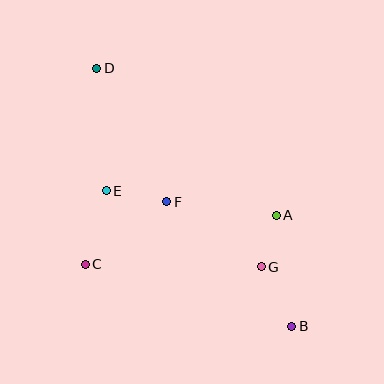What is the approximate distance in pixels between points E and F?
The distance between E and F is approximately 61 pixels.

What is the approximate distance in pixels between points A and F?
The distance between A and F is approximately 110 pixels.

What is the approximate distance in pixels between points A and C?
The distance between A and C is approximately 197 pixels.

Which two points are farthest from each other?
Points B and D are farthest from each other.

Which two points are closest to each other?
Points A and G are closest to each other.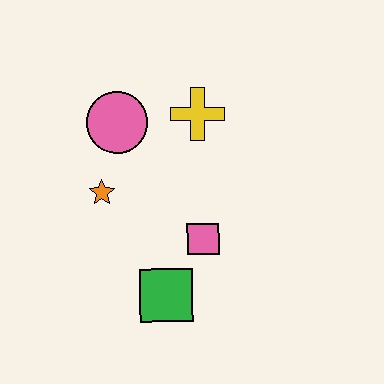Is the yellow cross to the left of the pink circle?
No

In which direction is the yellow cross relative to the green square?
The yellow cross is above the green square.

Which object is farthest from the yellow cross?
The green square is farthest from the yellow cross.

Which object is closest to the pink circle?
The orange star is closest to the pink circle.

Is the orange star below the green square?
No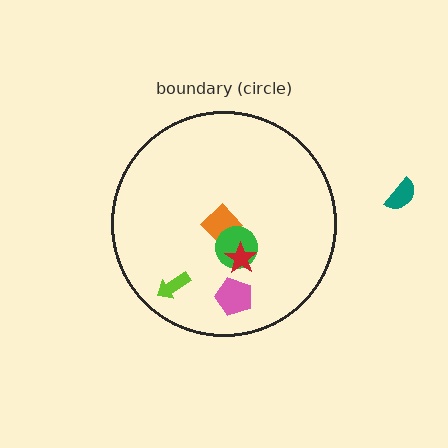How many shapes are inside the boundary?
5 inside, 1 outside.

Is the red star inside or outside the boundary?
Inside.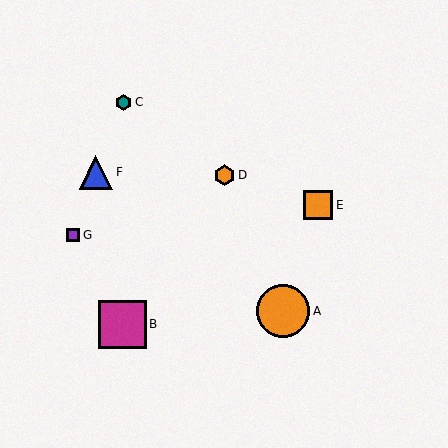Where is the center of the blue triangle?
The center of the blue triangle is at (96, 172).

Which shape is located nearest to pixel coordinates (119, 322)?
The magenta square (labeled B) at (122, 324) is nearest to that location.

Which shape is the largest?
The orange circle (labeled A) is the largest.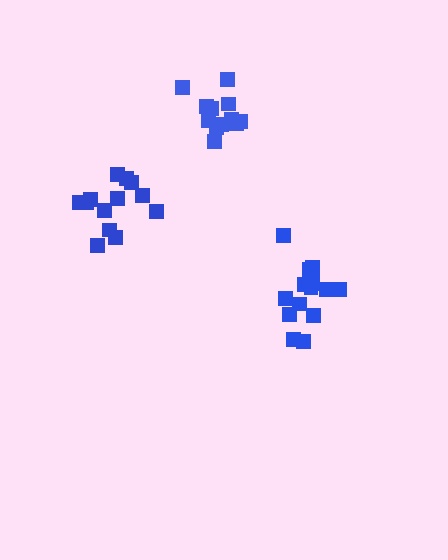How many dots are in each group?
Group 1: 12 dots, Group 2: 15 dots, Group 3: 13 dots (40 total).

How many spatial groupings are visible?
There are 3 spatial groupings.